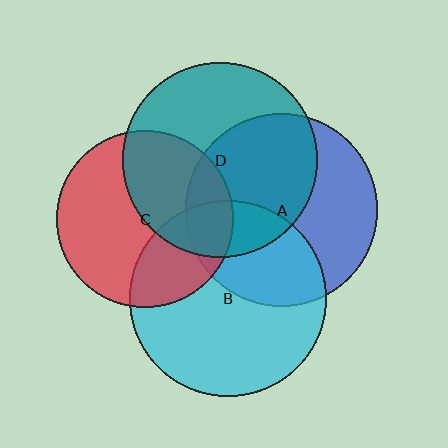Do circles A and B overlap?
Yes.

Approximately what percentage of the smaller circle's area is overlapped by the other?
Approximately 35%.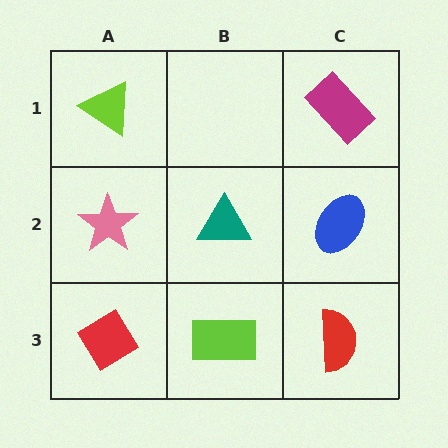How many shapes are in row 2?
3 shapes.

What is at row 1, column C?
A magenta rectangle.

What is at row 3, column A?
A red diamond.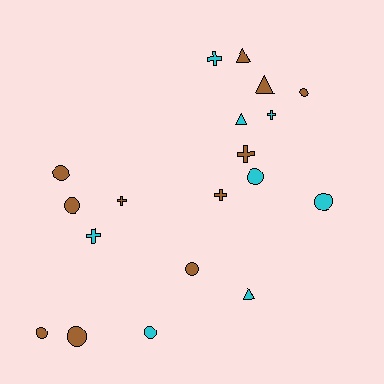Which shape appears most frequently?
Circle, with 9 objects.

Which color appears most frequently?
Brown, with 11 objects.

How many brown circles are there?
There are 6 brown circles.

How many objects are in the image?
There are 19 objects.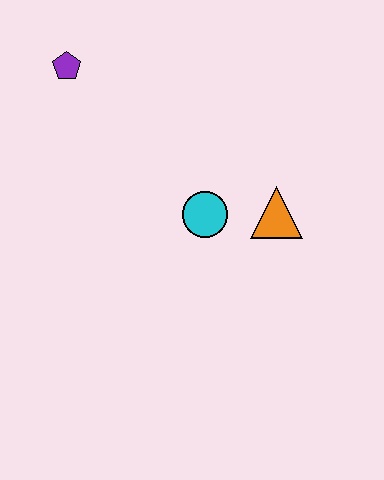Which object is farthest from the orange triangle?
The purple pentagon is farthest from the orange triangle.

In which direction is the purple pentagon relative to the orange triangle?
The purple pentagon is to the left of the orange triangle.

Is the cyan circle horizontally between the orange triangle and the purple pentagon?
Yes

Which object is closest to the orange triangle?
The cyan circle is closest to the orange triangle.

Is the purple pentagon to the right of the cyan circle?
No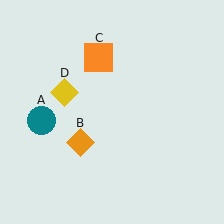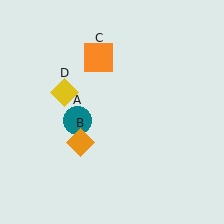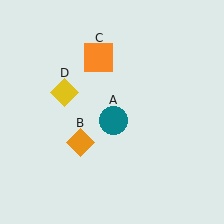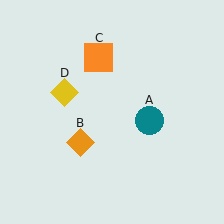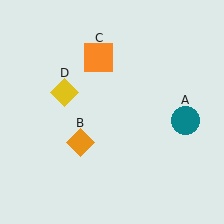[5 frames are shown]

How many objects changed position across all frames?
1 object changed position: teal circle (object A).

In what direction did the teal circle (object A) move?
The teal circle (object A) moved right.